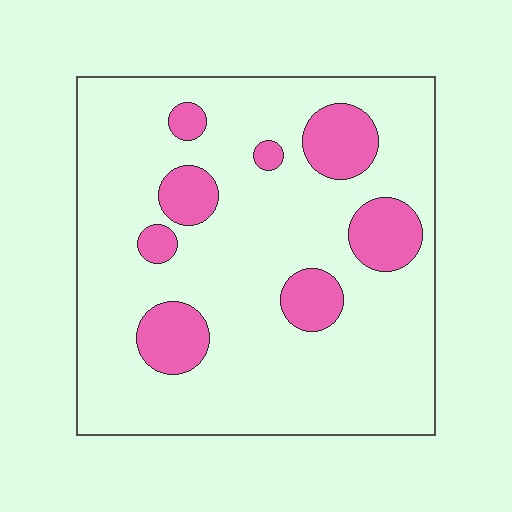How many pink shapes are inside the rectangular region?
8.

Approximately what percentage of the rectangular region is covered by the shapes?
Approximately 20%.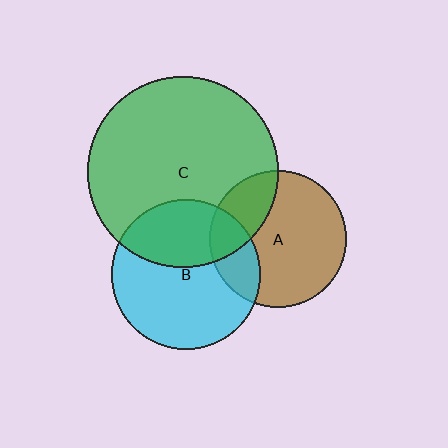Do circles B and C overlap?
Yes.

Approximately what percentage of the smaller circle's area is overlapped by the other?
Approximately 35%.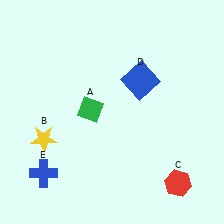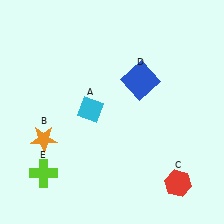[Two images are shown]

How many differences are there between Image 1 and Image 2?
There are 3 differences between the two images.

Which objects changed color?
A changed from green to cyan. B changed from yellow to orange. E changed from blue to lime.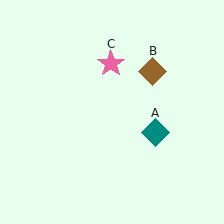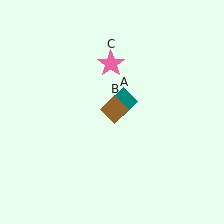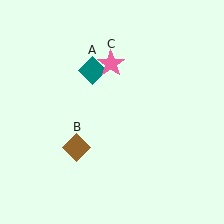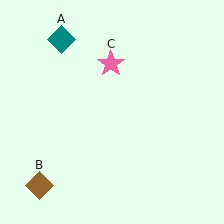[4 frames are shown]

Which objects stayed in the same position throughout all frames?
Pink star (object C) remained stationary.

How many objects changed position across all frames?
2 objects changed position: teal diamond (object A), brown diamond (object B).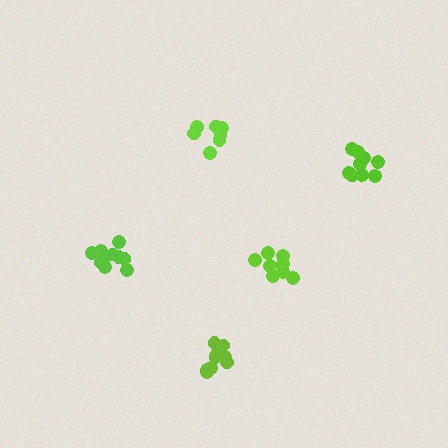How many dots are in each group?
Group 1: 9 dots, Group 2: 9 dots, Group 3: 8 dots, Group 4: 7 dots, Group 5: 11 dots (44 total).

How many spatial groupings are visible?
There are 5 spatial groupings.